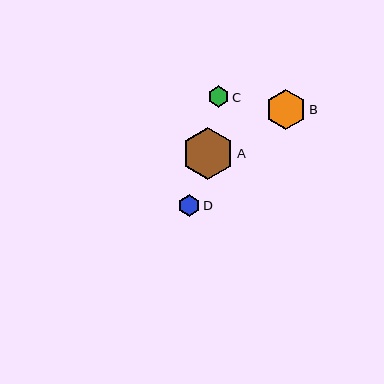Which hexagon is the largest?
Hexagon A is the largest with a size of approximately 52 pixels.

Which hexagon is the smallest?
Hexagon C is the smallest with a size of approximately 21 pixels.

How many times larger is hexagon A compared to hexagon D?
Hexagon A is approximately 2.4 times the size of hexagon D.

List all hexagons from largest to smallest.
From largest to smallest: A, B, D, C.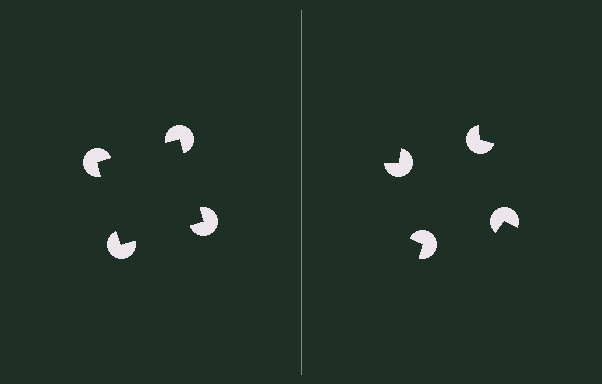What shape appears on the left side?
An illusory square.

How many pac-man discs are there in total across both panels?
8 — 4 on each side.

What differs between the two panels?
The pac-man discs are positioned identically on both sides; only the wedge orientations differ. On the left they align to a square; on the right they are misaligned.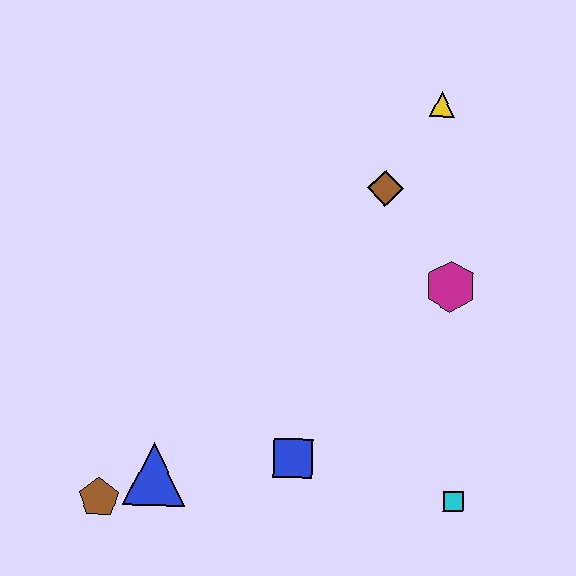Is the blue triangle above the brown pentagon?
Yes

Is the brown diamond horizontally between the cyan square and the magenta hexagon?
No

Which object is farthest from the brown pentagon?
The yellow triangle is farthest from the brown pentagon.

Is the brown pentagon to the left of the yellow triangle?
Yes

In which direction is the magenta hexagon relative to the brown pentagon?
The magenta hexagon is to the right of the brown pentagon.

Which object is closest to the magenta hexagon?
The brown diamond is closest to the magenta hexagon.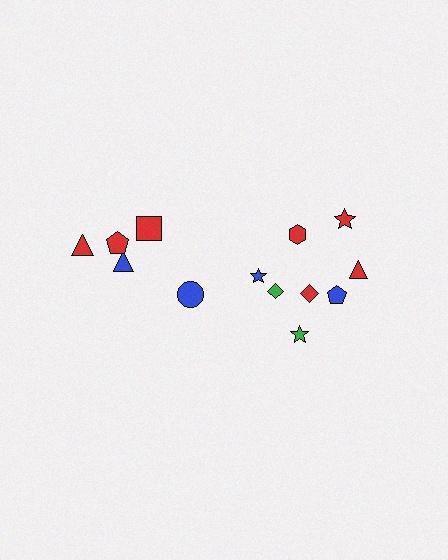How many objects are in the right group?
There are 8 objects.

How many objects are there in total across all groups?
There are 13 objects.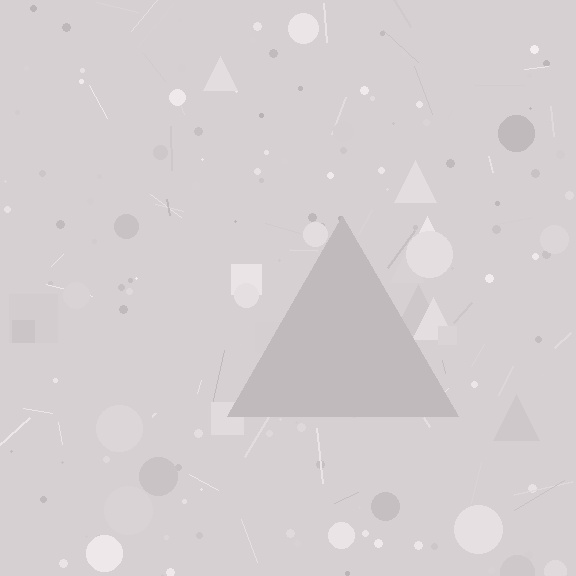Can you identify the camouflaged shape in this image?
The camouflaged shape is a triangle.